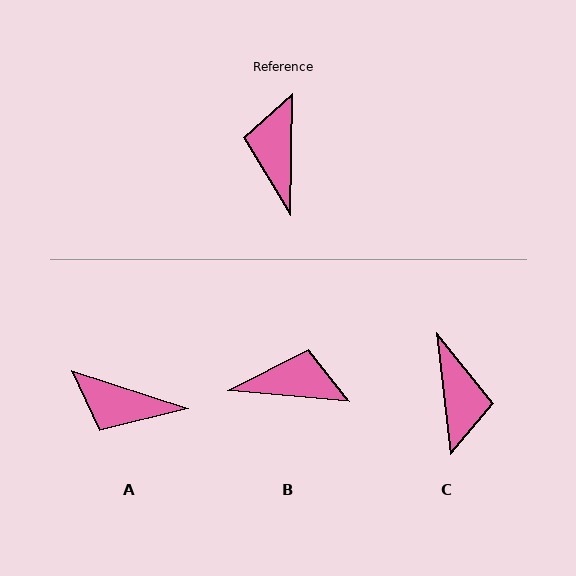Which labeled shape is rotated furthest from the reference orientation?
C, about 173 degrees away.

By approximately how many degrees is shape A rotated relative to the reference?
Approximately 73 degrees counter-clockwise.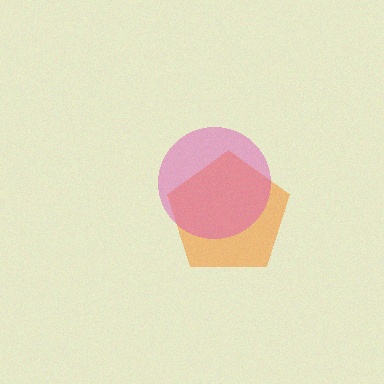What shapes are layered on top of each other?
The layered shapes are: an orange pentagon, a pink circle.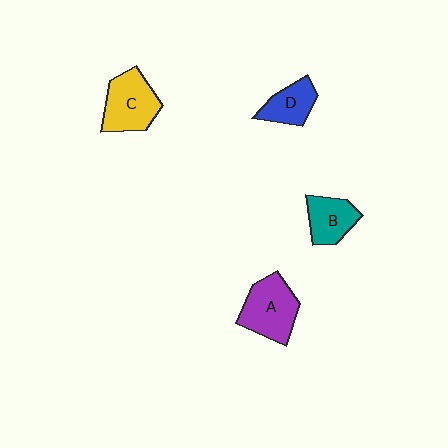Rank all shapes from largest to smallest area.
From largest to smallest: A (purple), C (yellow), B (teal), D (blue).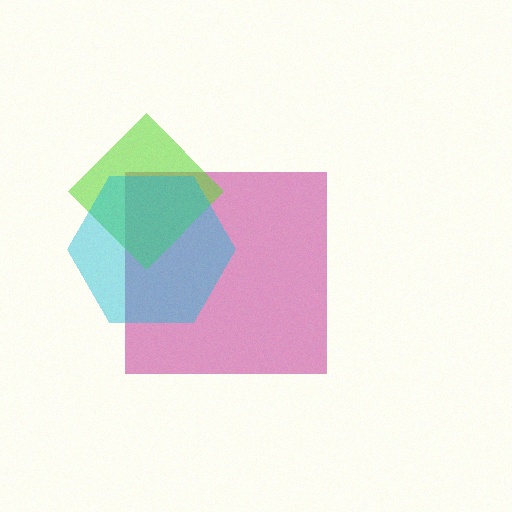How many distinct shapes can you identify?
There are 3 distinct shapes: a magenta square, a lime diamond, a cyan hexagon.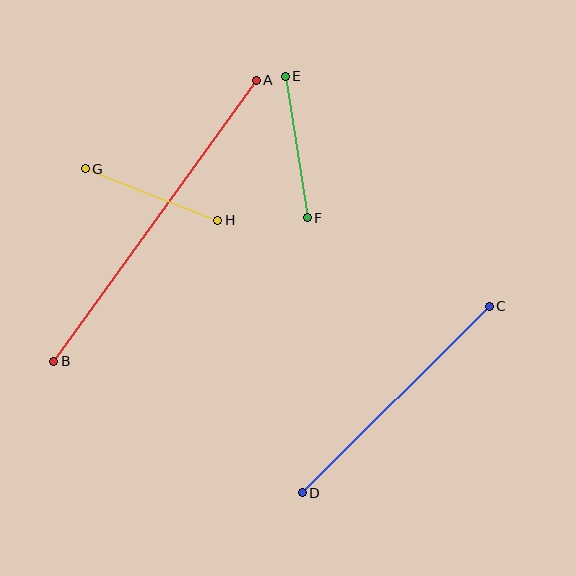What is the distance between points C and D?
The distance is approximately 265 pixels.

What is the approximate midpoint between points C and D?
The midpoint is at approximately (396, 400) pixels.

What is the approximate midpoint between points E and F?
The midpoint is at approximately (296, 147) pixels.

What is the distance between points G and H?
The distance is approximately 142 pixels.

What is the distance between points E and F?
The distance is approximately 143 pixels.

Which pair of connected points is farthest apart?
Points A and B are farthest apart.